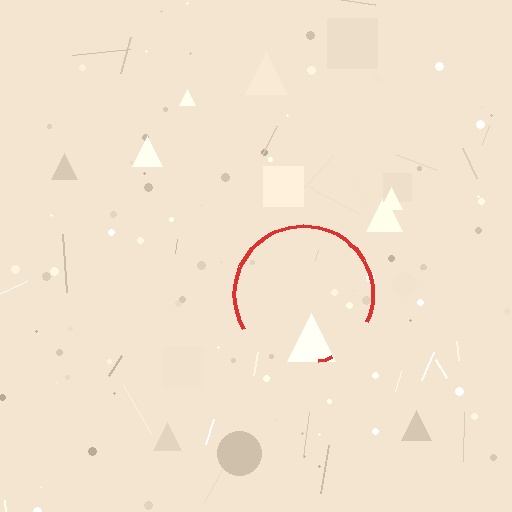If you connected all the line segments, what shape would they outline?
They would outline a circle.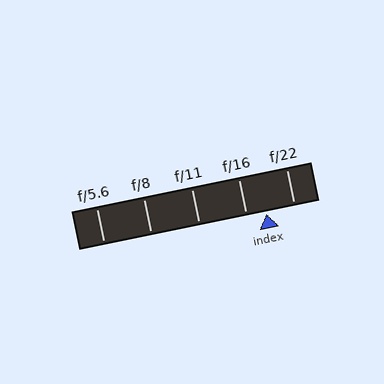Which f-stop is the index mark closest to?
The index mark is closest to f/16.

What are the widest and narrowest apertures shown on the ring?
The widest aperture shown is f/5.6 and the narrowest is f/22.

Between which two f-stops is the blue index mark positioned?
The index mark is between f/16 and f/22.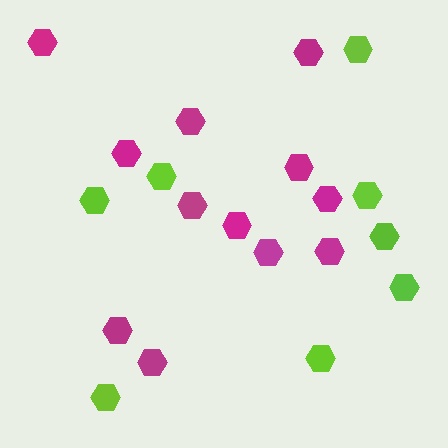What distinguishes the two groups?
There are 2 groups: one group of lime hexagons (8) and one group of magenta hexagons (12).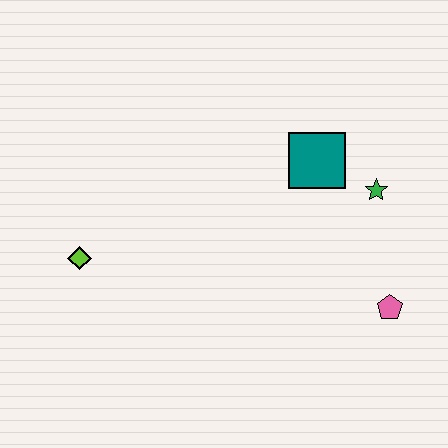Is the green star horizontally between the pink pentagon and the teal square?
Yes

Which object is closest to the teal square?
The green star is closest to the teal square.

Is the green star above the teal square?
No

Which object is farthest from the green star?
The lime diamond is farthest from the green star.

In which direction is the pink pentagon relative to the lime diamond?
The pink pentagon is to the right of the lime diamond.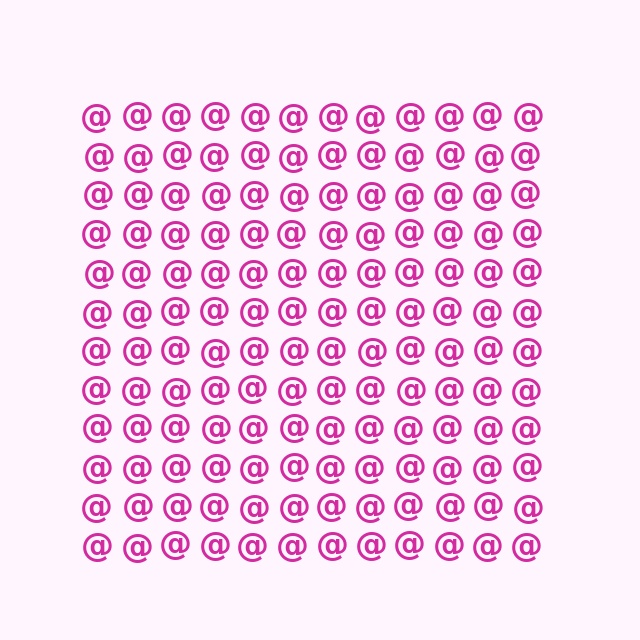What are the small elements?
The small elements are at signs.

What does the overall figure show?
The overall figure shows a square.